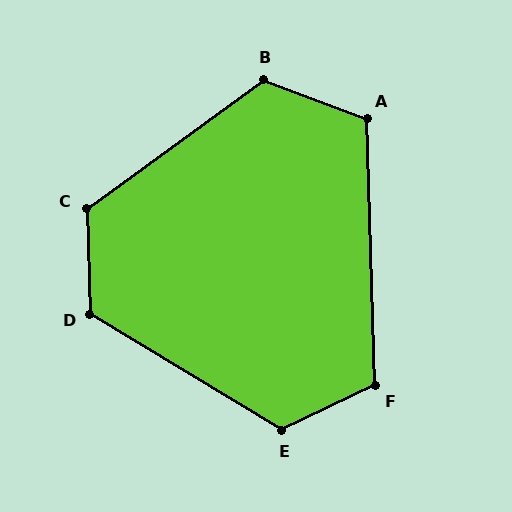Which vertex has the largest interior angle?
C, at approximately 124 degrees.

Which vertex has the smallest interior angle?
A, at approximately 113 degrees.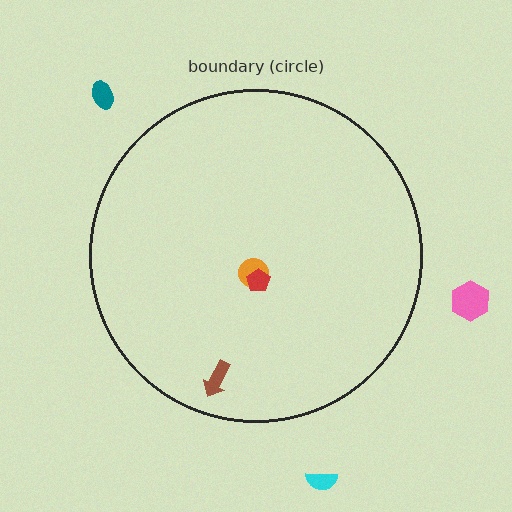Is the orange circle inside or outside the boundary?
Inside.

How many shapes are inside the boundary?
3 inside, 3 outside.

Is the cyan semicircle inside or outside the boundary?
Outside.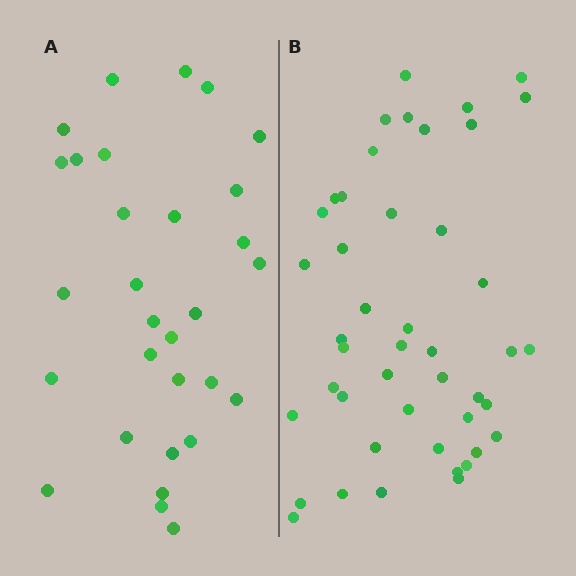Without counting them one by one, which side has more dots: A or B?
Region B (the right region) has more dots.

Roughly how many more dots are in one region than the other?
Region B has approximately 15 more dots than region A.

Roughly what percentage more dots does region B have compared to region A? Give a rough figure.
About 50% more.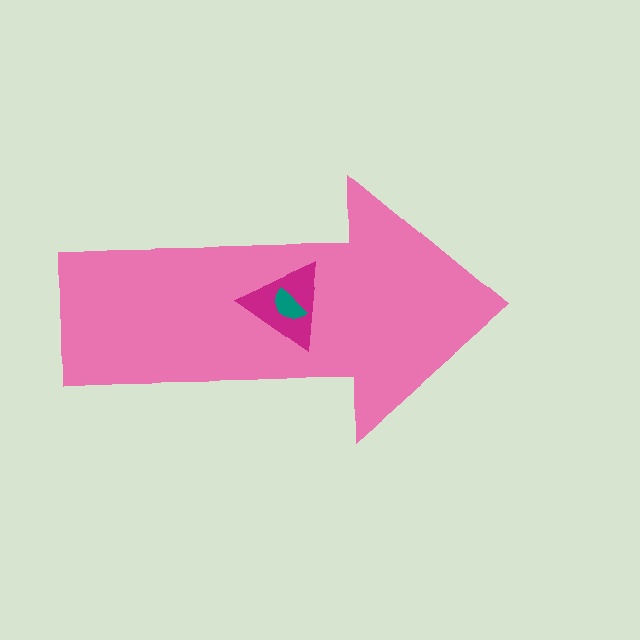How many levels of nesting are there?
3.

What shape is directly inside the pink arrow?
The magenta triangle.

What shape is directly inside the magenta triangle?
The teal semicircle.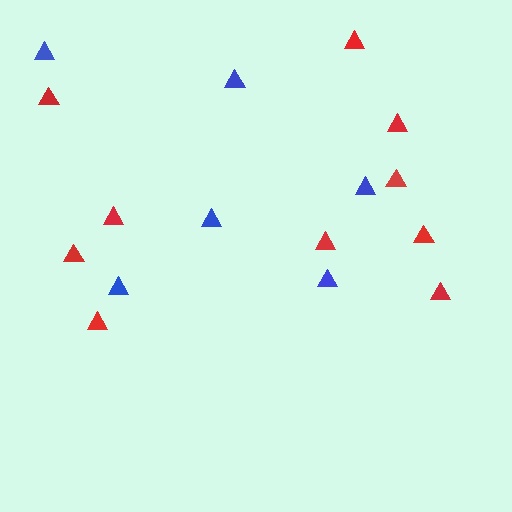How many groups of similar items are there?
There are 2 groups: one group of blue triangles (6) and one group of red triangles (10).